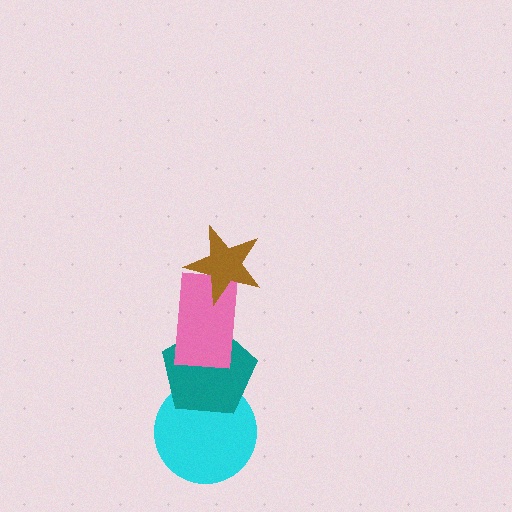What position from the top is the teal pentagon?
The teal pentagon is 3rd from the top.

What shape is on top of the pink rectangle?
The brown star is on top of the pink rectangle.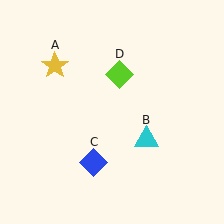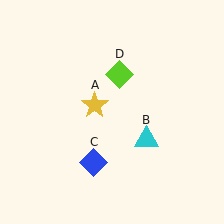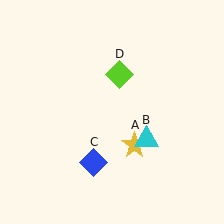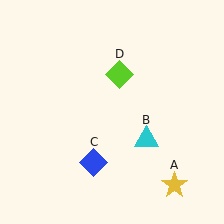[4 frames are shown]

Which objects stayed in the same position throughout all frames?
Cyan triangle (object B) and blue diamond (object C) and lime diamond (object D) remained stationary.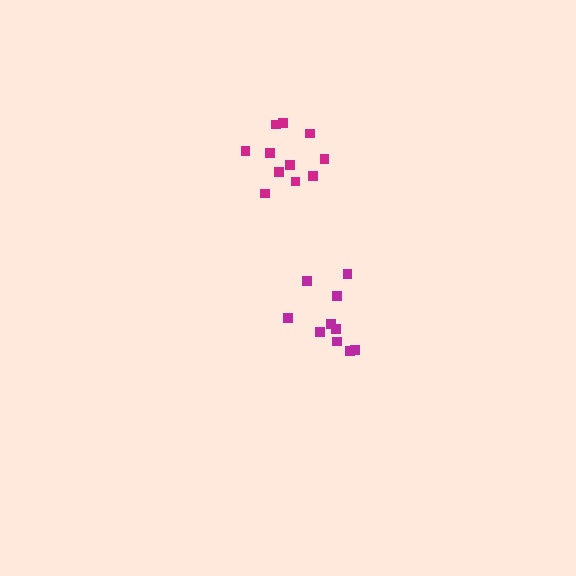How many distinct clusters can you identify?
There are 2 distinct clusters.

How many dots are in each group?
Group 1: 10 dots, Group 2: 11 dots (21 total).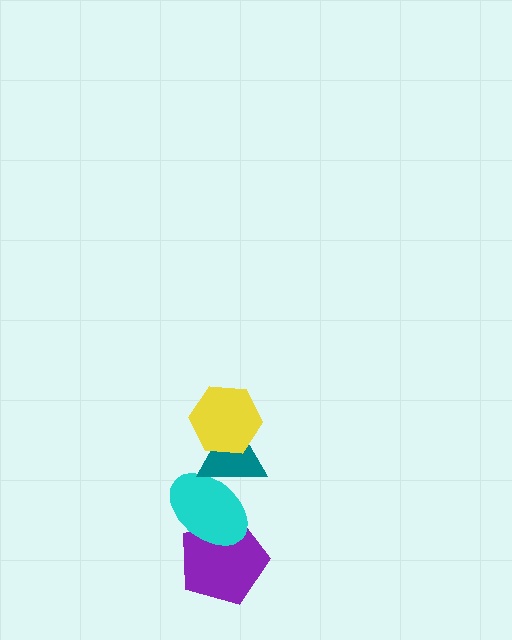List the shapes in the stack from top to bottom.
From top to bottom: the yellow hexagon, the teal triangle, the cyan ellipse, the purple pentagon.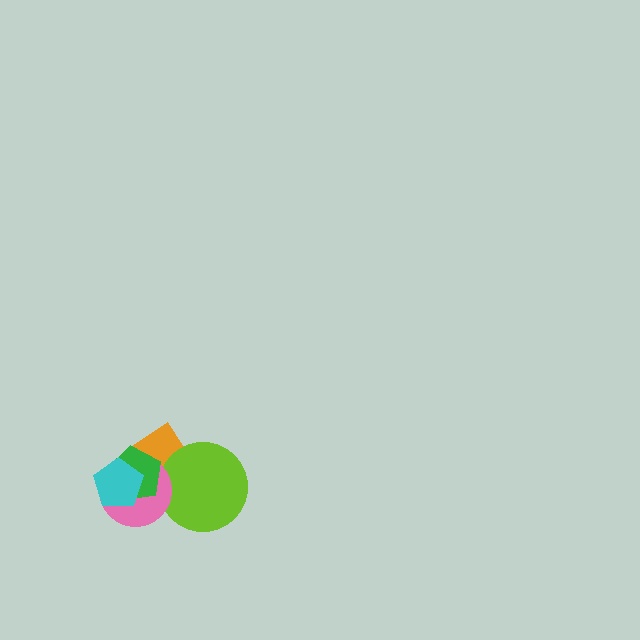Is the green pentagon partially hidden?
Yes, it is partially covered by another shape.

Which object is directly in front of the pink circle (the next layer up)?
The green pentagon is directly in front of the pink circle.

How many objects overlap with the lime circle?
2 objects overlap with the lime circle.